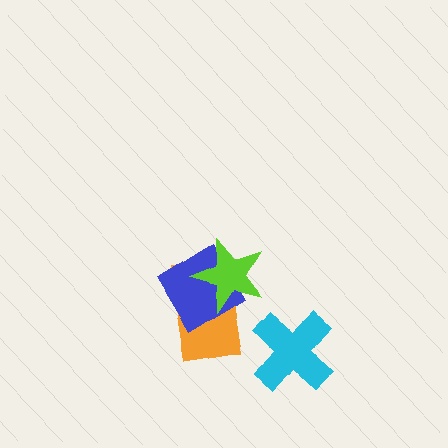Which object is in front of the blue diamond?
The lime star is in front of the blue diamond.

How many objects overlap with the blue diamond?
2 objects overlap with the blue diamond.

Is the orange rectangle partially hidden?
Yes, it is partially covered by another shape.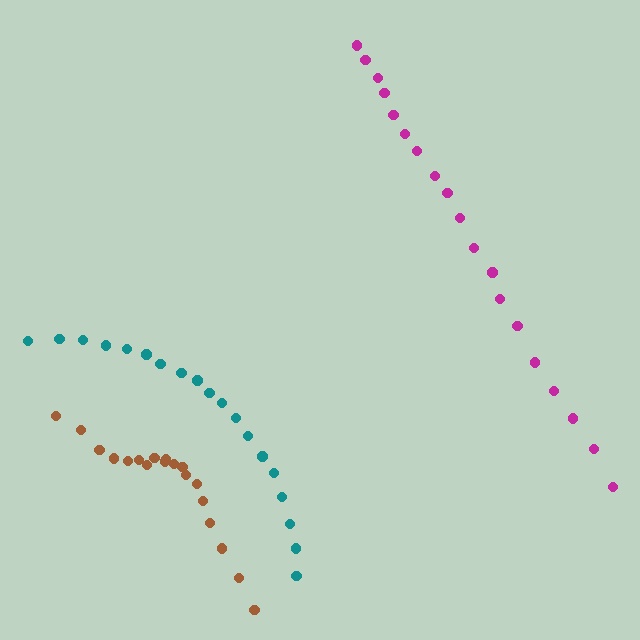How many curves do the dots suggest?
There are 3 distinct paths.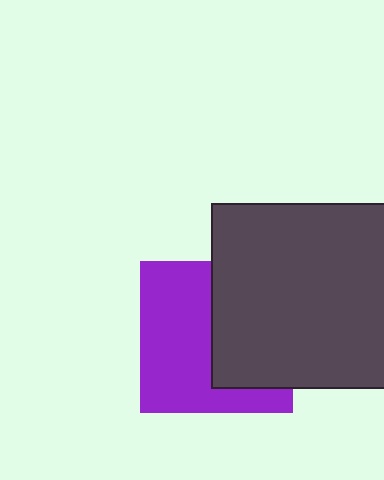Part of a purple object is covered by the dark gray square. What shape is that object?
It is a square.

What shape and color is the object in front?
The object in front is a dark gray square.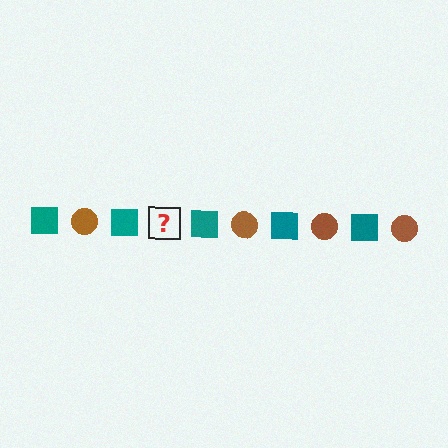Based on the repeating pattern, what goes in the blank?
The blank should be a brown circle.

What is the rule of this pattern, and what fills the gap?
The rule is that the pattern alternates between teal square and brown circle. The gap should be filled with a brown circle.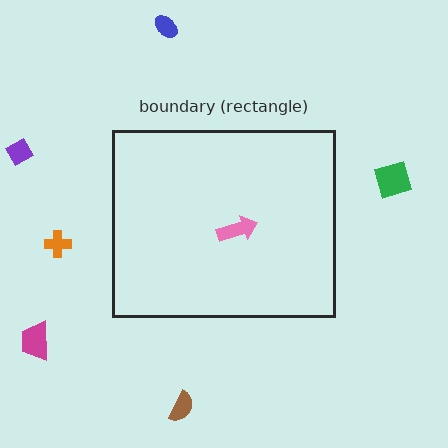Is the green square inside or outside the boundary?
Outside.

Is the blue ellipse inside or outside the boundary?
Outside.